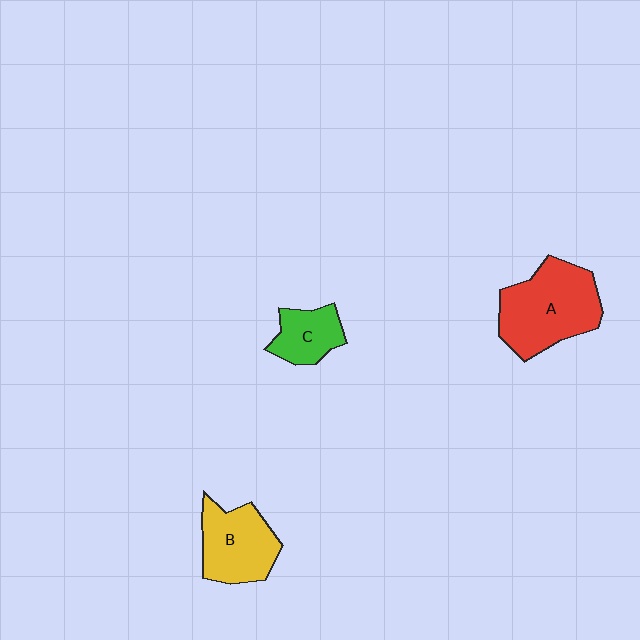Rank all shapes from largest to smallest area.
From largest to smallest: A (red), B (yellow), C (green).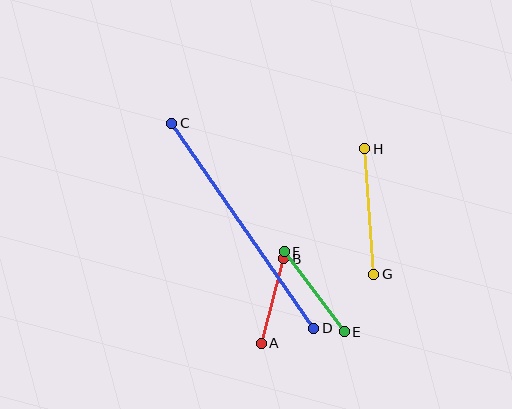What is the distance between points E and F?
The distance is approximately 100 pixels.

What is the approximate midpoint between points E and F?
The midpoint is at approximately (314, 292) pixels.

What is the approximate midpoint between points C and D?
The midpoint is at approximately (243, 226) pixels.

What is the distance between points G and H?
The distance is approximately 126 pixels.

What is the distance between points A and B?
The distance is approximately 87 pixels.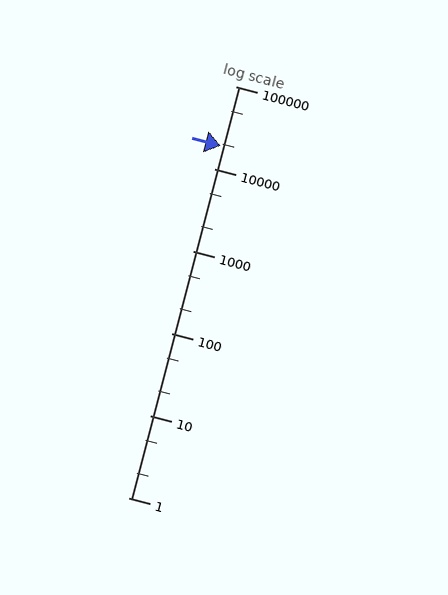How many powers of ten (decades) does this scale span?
The scale spans 5 decades, from 1 to 100000.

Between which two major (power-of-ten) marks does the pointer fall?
The pointer is between 10000 and 100000.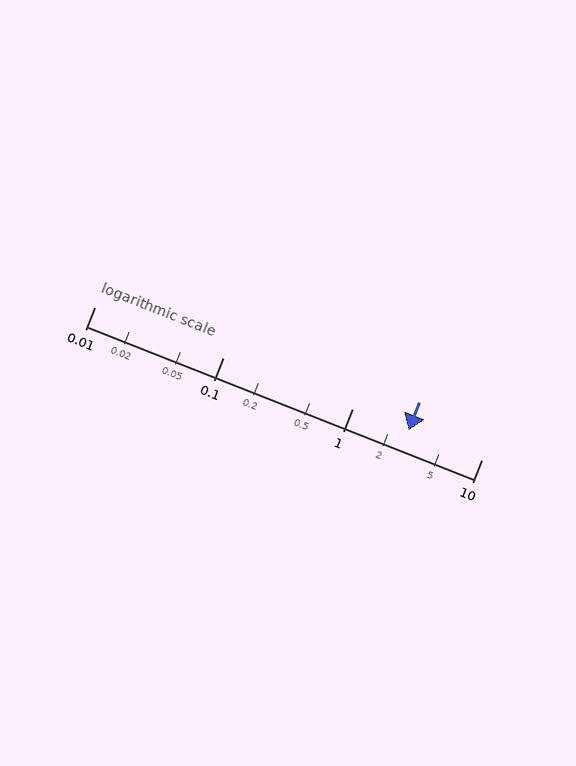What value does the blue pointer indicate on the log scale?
The pointer indicates approximately 2.7.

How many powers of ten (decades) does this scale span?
The scale spans 3 decades, from 0.01 to 10.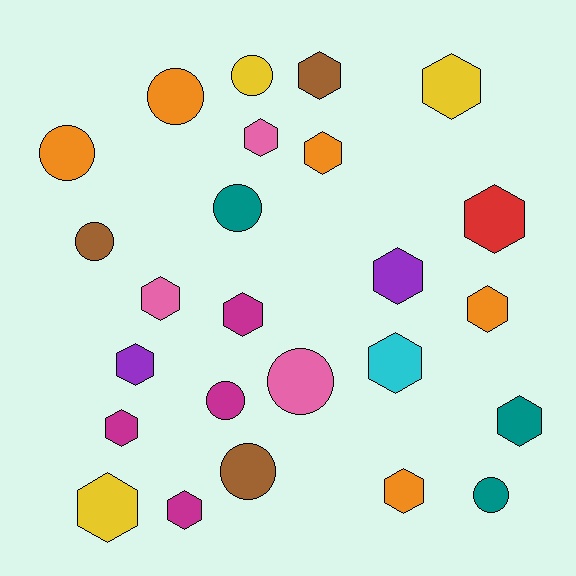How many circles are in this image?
There are 9 circles.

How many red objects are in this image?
There is 1 red object.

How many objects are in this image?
There are 25 objects.